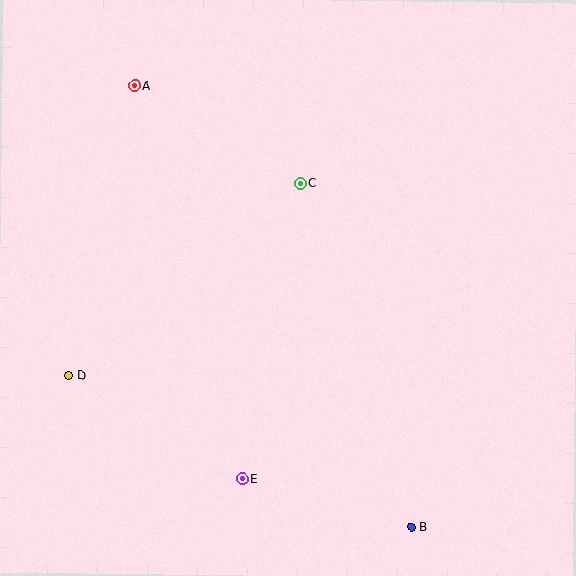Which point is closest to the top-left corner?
Point A is closest to the top-left corner.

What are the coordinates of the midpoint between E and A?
The midpoint between E and A is at (188, 282).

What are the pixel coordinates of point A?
Point A is at (135, 86).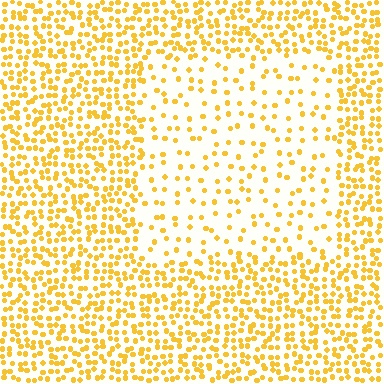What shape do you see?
I see a rectangle.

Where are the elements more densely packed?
The elements are more densely packed outside the rectangle boundary.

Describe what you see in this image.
The image contains small yellow elements arranged at two different densities. A rectangle-shaped region is visible where the elements are less densely packed than the surrounding area.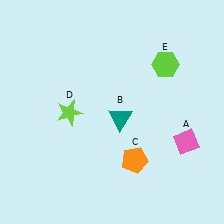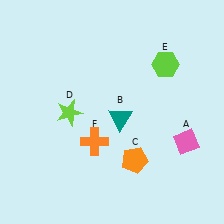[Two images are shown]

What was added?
An orange cross (F) was added in Image 2.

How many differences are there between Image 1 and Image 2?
There is 1 difference between the two images.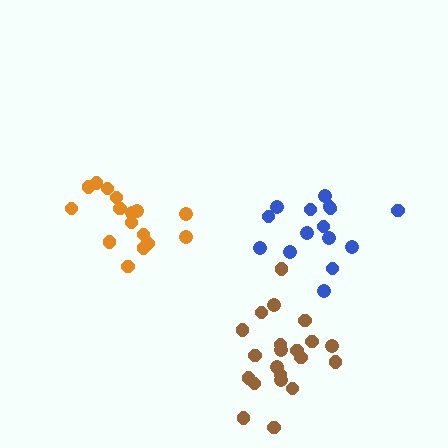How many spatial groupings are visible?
There are 3 spatial groupings.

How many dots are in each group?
Group 1: 15 dots, Group 2: 16 dots, Group 3: 21 dots (52 total).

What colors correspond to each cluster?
The clusters are colored: blue, orange, brown.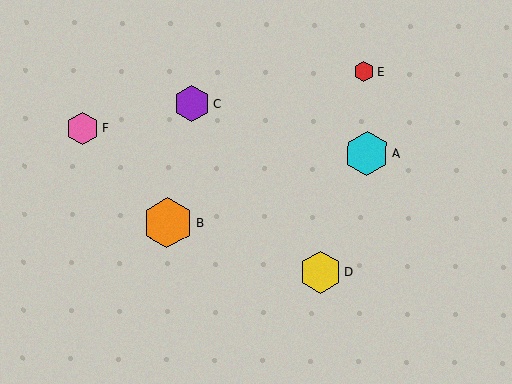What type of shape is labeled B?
Shape B is an orange hexagon.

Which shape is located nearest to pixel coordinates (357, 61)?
The red hexagon (labeled E) at (364, 72) is nearest to that location.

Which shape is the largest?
The orange hexagon (labeled B) is the largest.